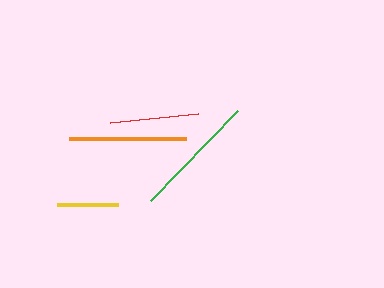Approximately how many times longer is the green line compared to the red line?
The green line is approximately 1.4 times the length of the red line.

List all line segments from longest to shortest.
From longest to shortest: green, orange, red, yellow.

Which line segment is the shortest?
The yellow line is the shortest at approximately 61 pixels.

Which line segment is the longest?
The green line is the longest at approximately 125 pixels.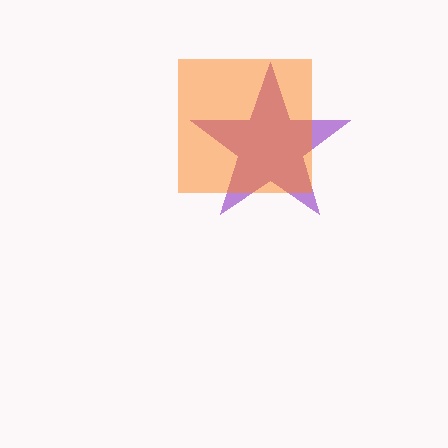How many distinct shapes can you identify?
There are 2 distinct shapes: a purple star, an orange square.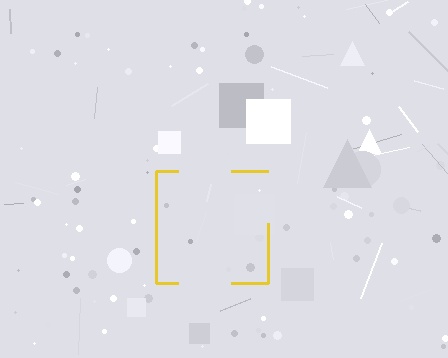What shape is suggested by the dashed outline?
The dashed outline suggests a square.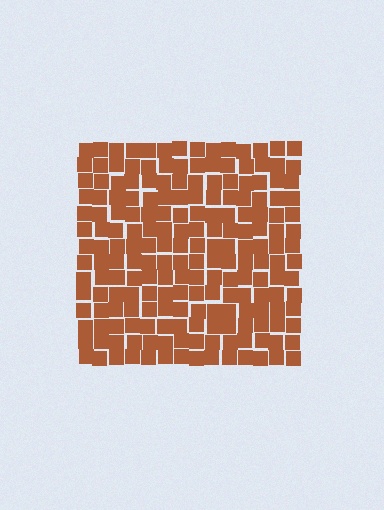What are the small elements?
The small elements are squares.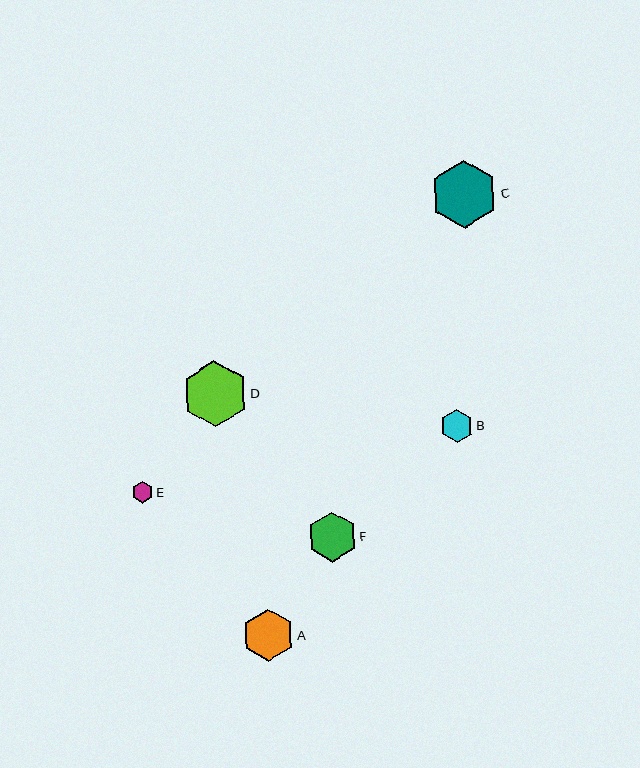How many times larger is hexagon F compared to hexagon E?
Hexagon F is approximately 2.3 times the size of hexagon E.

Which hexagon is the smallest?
Hexagon E is the smallest with a size of approximately 22 pixels.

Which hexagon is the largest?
Hexagon C is the largest with a size of approximately 68 pixels.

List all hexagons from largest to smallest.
From largest to smallest: C, D, A, F, B, E.